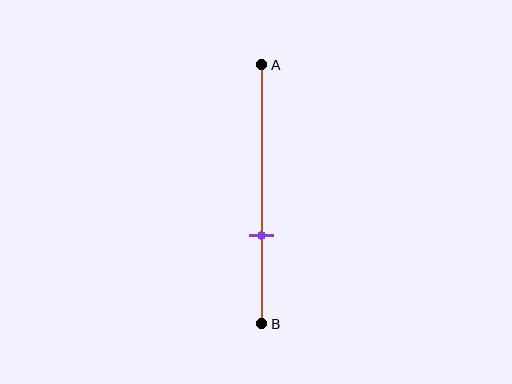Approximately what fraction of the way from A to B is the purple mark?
The purple mark is approximately 65% of the way from A to B.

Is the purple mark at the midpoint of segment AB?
No, the mark is at about 65% from A, not at the 50% midpoint.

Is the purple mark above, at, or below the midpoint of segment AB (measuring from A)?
The purple mark is below the midpoint of segment AB.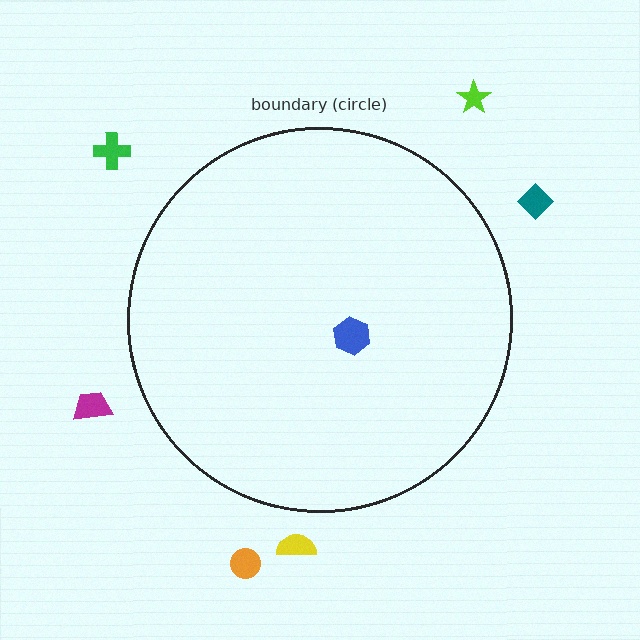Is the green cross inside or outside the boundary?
Outside.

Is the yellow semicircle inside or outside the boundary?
Outside.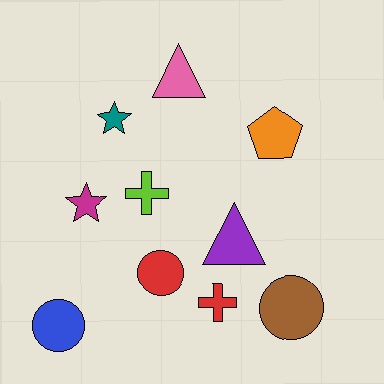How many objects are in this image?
There are 10 objects.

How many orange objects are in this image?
There is 1 orange object.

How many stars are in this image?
There are 2 stars.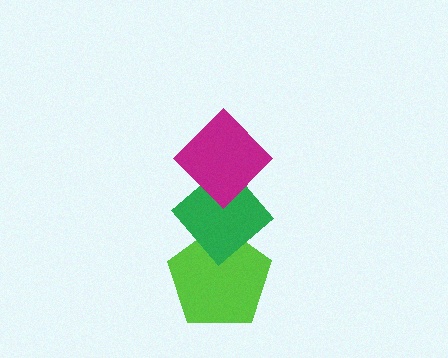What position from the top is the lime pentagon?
The lime pentagon is 3rd from the top.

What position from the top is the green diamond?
The green diamond is 2nd from the top.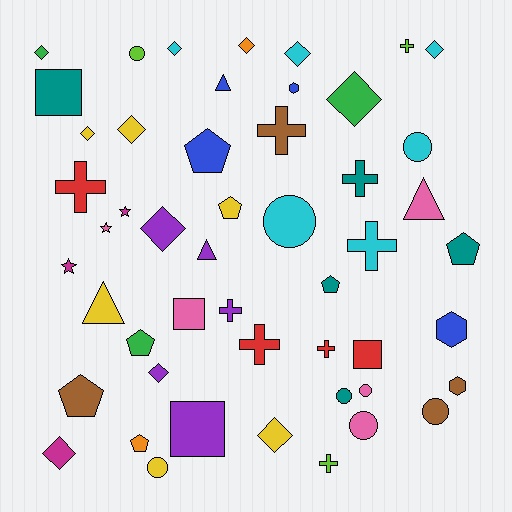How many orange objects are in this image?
There are 2 orange objects.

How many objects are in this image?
There are 50 objects.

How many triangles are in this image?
There are 4 triangles.